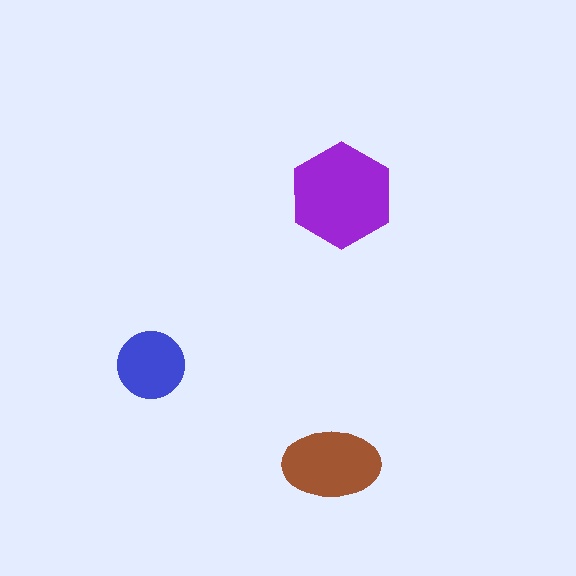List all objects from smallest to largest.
The blue circle, the brown ellipse, the purple hexagon.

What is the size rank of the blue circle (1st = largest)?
3rd.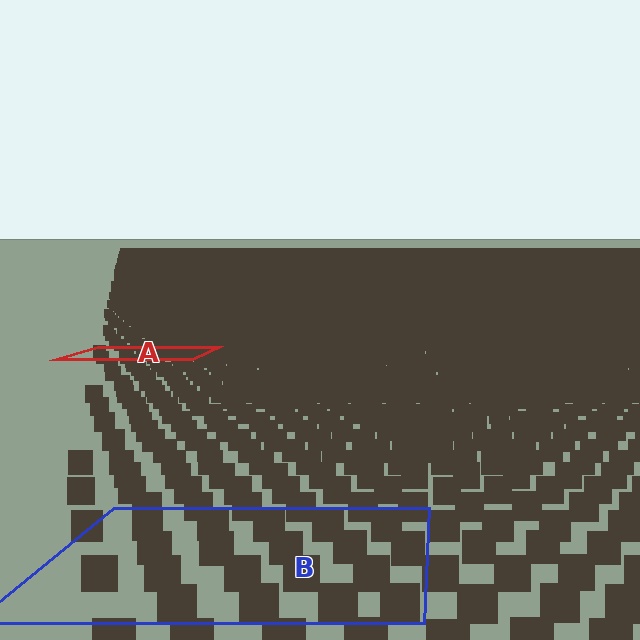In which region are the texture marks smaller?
The texture marks are smaller in region A, because it is farther away.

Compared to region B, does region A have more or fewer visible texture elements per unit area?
Region A has more texture elements per unit area — they are packed more densely because it is farther away.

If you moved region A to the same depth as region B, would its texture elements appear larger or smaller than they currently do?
They would appear larger. At a closer depth, the same texture elements are projected at a bigger on-screen size.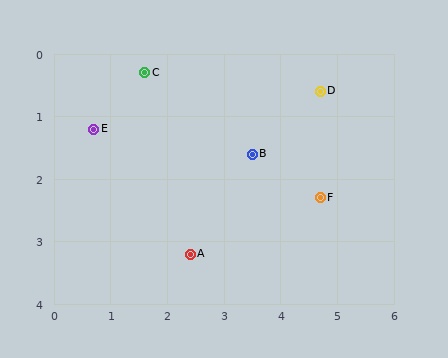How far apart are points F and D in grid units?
Points F and D are about 1.7 grid units apart.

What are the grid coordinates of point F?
Point F is at approximately (4.7, 2.3).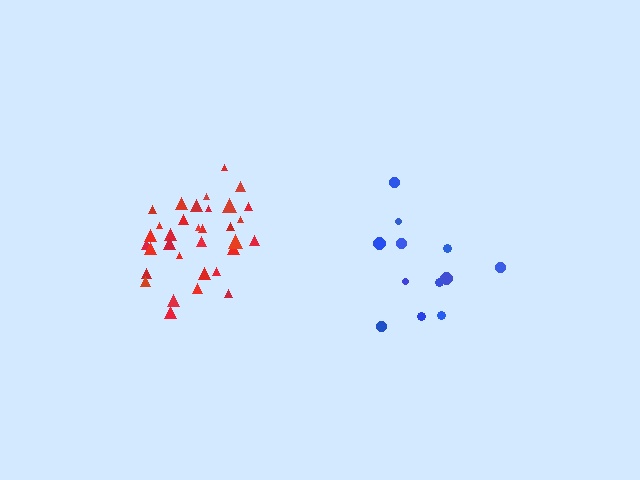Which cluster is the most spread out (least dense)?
Blue.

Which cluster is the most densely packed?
Red.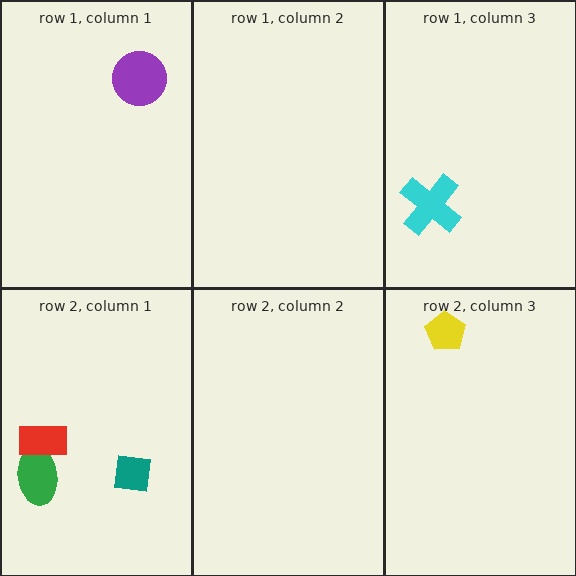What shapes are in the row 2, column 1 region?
The green ellipse, the teal square, the red rectangle.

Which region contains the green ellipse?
The row 2, column 1 region.